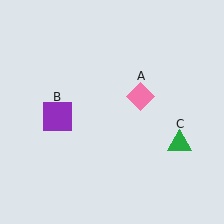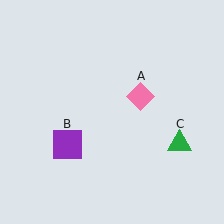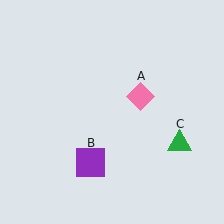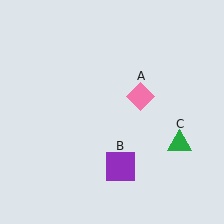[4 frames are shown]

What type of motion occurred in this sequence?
The purple square (object B) rotated counterclockwise around the center of the scene.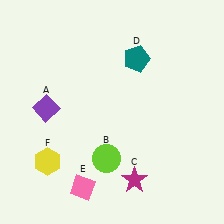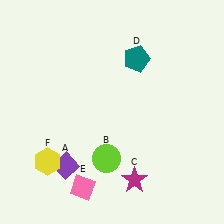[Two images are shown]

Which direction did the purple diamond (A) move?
The purple diamond (A) moved down.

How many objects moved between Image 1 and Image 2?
1 object moved between the two images.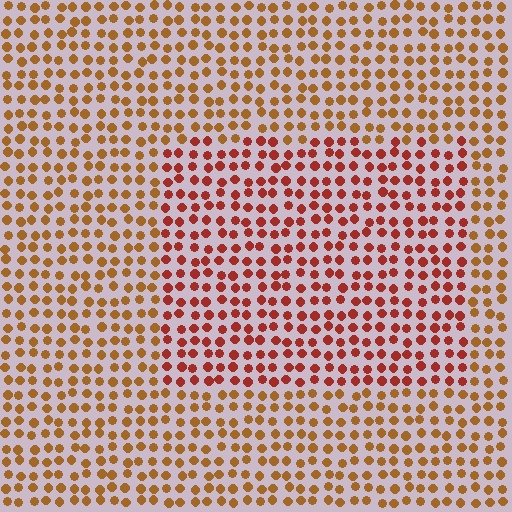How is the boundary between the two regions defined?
The boundary is defined purely by a slight shift in hue (about 29 degrees). Spacing, size, and orientation are identical on both sides.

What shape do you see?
I see a rectangle.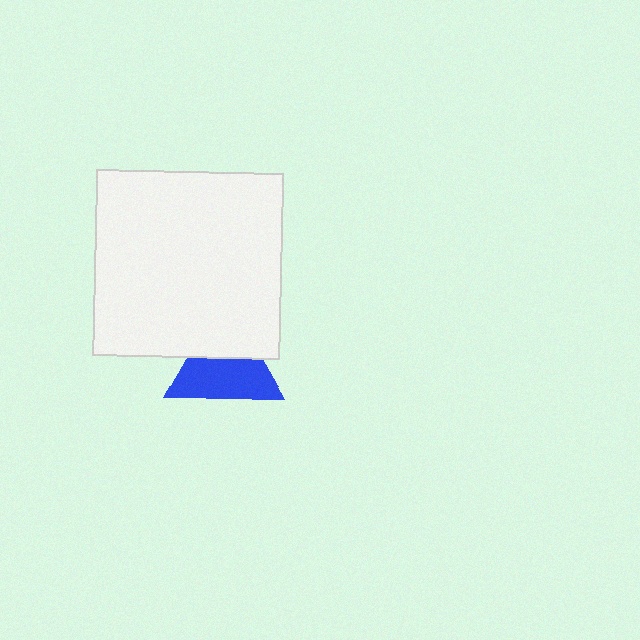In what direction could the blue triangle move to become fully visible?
The blue triangle could move down. That would shift it out from behind the white square entirely.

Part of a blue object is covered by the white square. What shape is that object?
It is a triangle.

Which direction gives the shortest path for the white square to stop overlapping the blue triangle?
Moving up gives the shortest separation.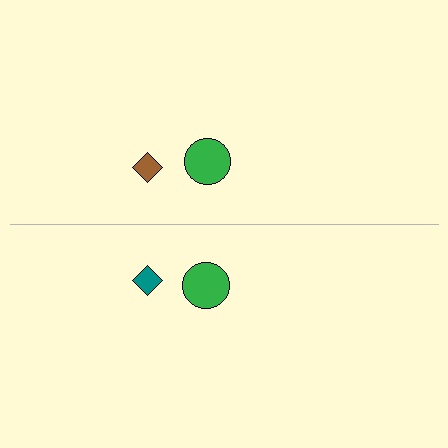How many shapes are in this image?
There are 4 shapes in this image.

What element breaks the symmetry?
The teal diamond on the bottom side breaks the symmetry — its mirror counterpart is brown.